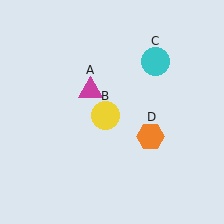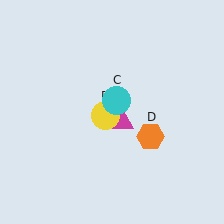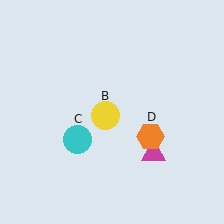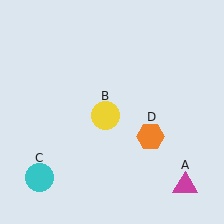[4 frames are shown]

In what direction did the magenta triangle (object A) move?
The magenta triangle (object A) moved down and to the right.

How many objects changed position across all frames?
2 objects changed position: magenta triangle (object A), cyan circle (object C).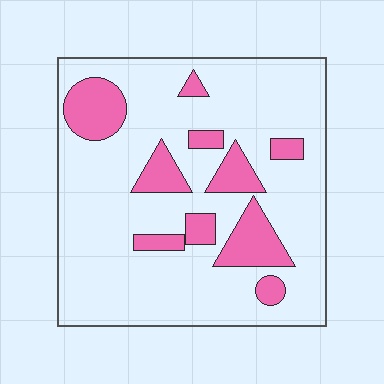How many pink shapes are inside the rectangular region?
10.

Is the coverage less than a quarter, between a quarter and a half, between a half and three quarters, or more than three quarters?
Less than a quarter.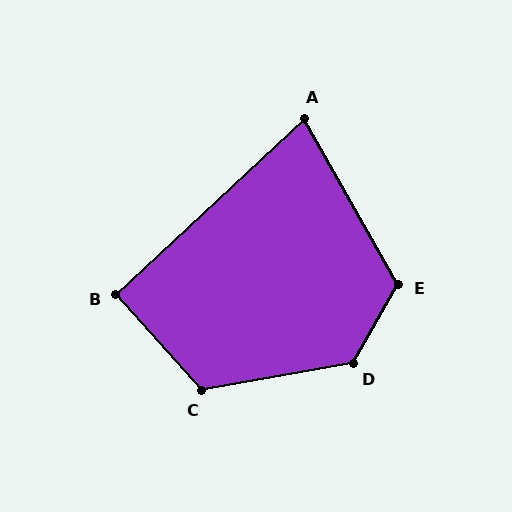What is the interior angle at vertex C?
Approximately 122 degrees (obtuse).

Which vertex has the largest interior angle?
D, at approximately 130 degrees.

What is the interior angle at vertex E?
Approximately 121 degrees (obtuse).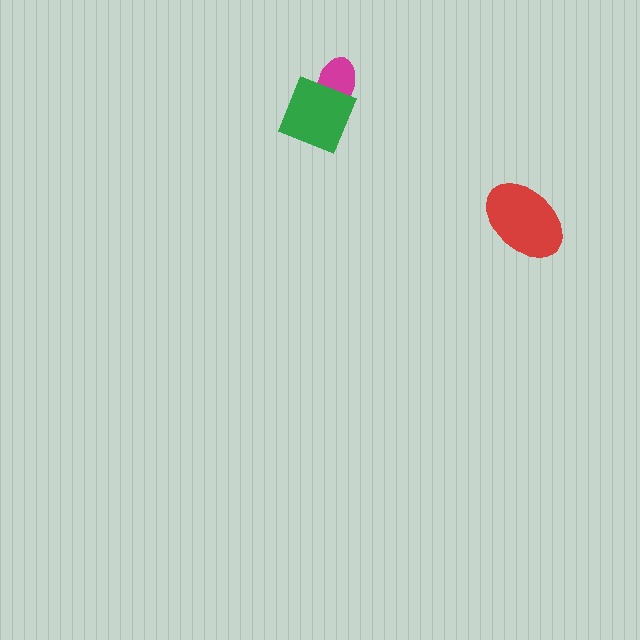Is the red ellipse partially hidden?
No, no other shape covers it.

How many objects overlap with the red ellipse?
0 objects overlap with the red ellipse.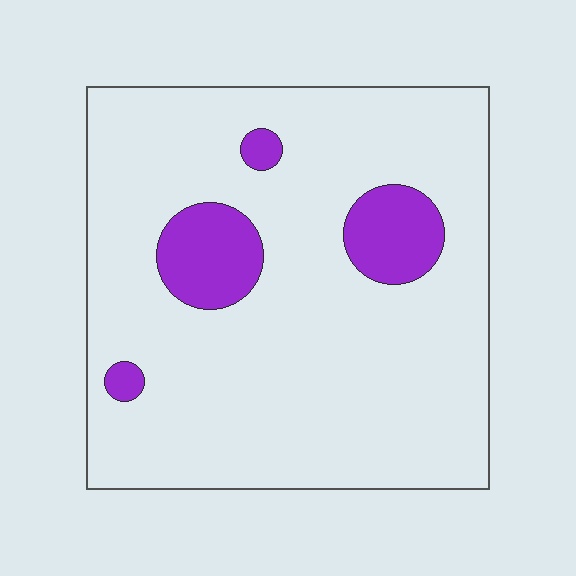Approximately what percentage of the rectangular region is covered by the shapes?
Approximately 10%.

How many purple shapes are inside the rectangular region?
4.